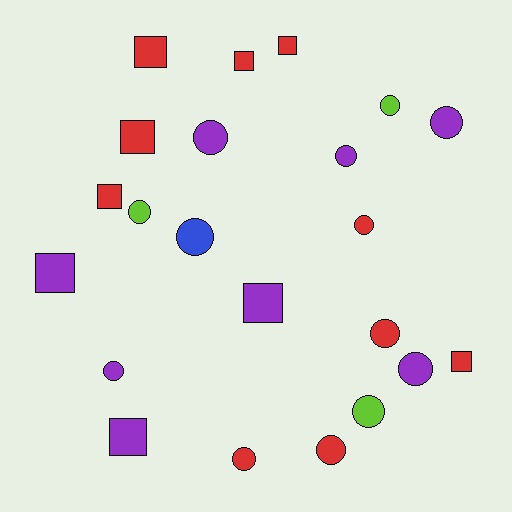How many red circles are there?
There are 4 red circles.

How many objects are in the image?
There are 22 objects.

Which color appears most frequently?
Red, with 10 objects.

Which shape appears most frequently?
Circle, with 13 objects.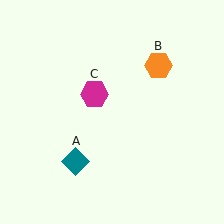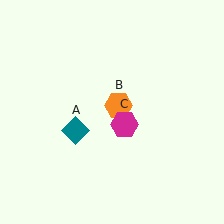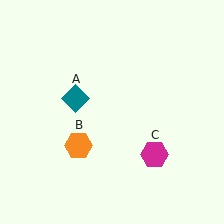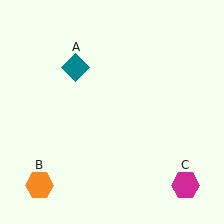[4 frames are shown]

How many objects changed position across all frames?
3 objects changed position: teal diamond (object A), orange hexagon (object B), magenta hexagon (object C).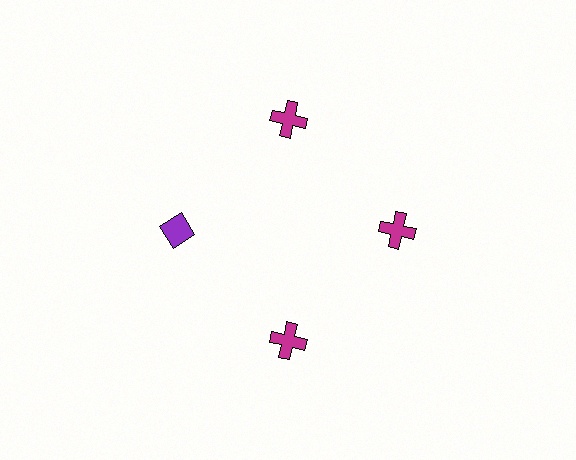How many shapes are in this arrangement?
There are 4 shapes arranged in a ring pattern.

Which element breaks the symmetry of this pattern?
The purple diamond at roughly the 9 o'clock position breaks the symmetry. All other shapes are magenta crosses.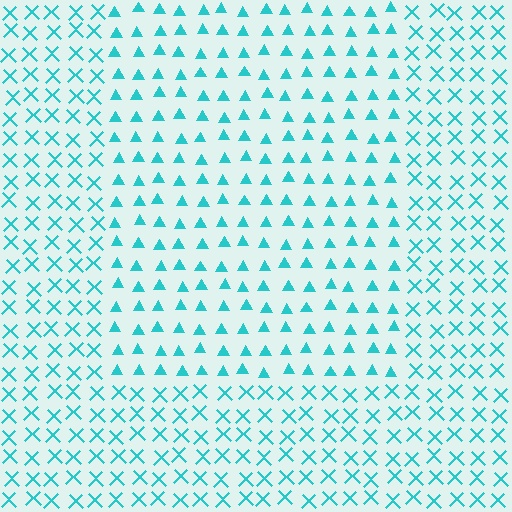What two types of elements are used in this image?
The image uses triangles inside the rectangle region and X marks outside it.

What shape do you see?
I see a rectangle.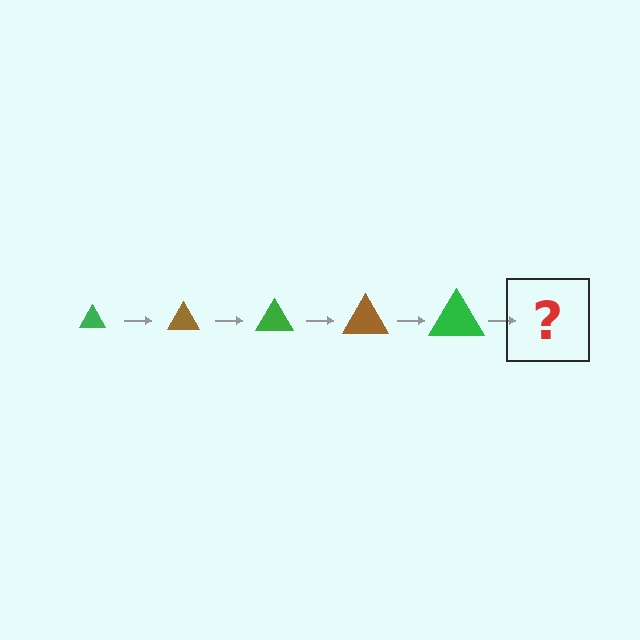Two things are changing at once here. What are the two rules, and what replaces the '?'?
The two rules are that the triangle grows larger each step and the color cycles through green and brown. The '?' should be a brown triangle, larger than the previous one.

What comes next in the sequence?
The next element should be a brown triangle, larger than the previous one.